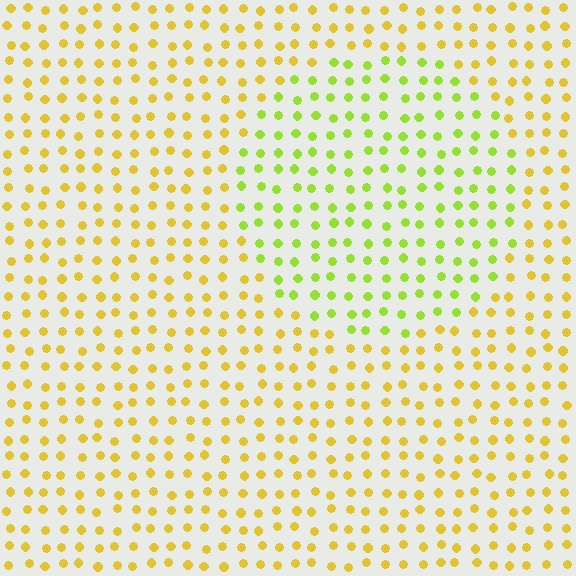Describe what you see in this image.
The image is filled with small yellow elements in a uniform arrangement. A circle-shaped region is visible where the elements are tinted to a slightly different hue, forming a subtle color boundary.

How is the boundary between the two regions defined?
The boundary is defined purely by a slight shift in hue (about 36 degrees). Spacing, size, and orientation are identical on both sides.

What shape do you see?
I see a circle.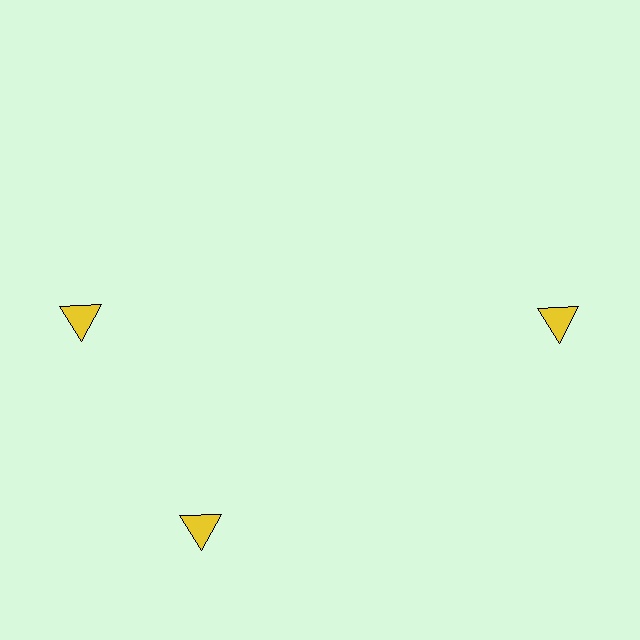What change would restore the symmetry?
The symmetry would be restored by rotating it back into even spacing with its neighbors so that all 3 triangles sit at equal angles and equal distance from the center.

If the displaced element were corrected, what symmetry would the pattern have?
It would have 3-fold rotational symmetry — the pattern would map onto itself every 120 degrees.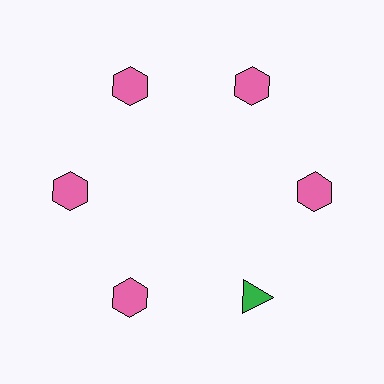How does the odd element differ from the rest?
It differs in both color (green instead of pink) and shape (triangle instead of hexagon).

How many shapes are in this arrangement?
There are 6 shapes arranged in a ring pattern.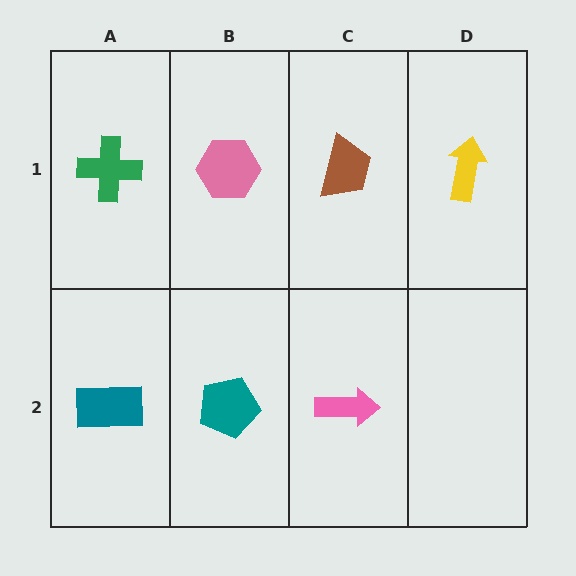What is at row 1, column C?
A brown trapezoid.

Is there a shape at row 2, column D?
No, that cell is empty.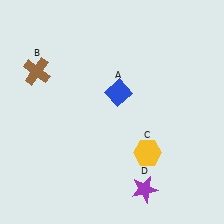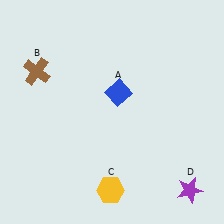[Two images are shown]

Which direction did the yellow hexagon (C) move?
The yellow hexagon (C) moved down.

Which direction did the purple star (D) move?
The purple star (D) moved right.